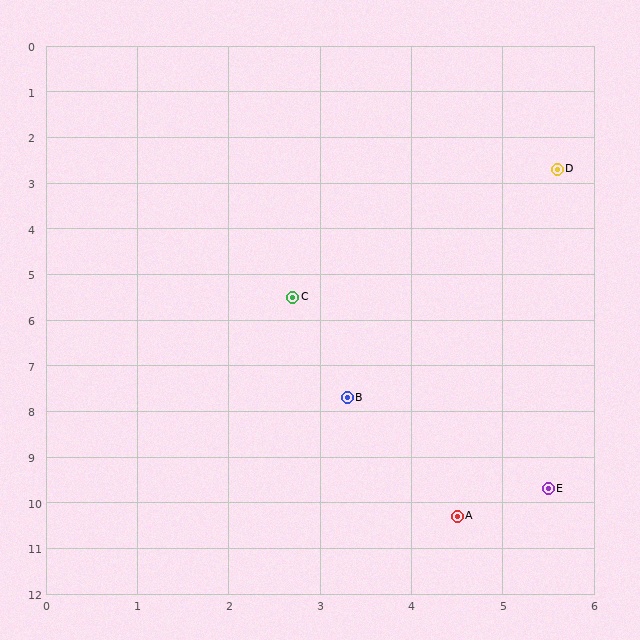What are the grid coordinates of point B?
Point B is at approximately (3.3, 7.7).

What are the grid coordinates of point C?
Point C is at approximately (2.7, 5.5).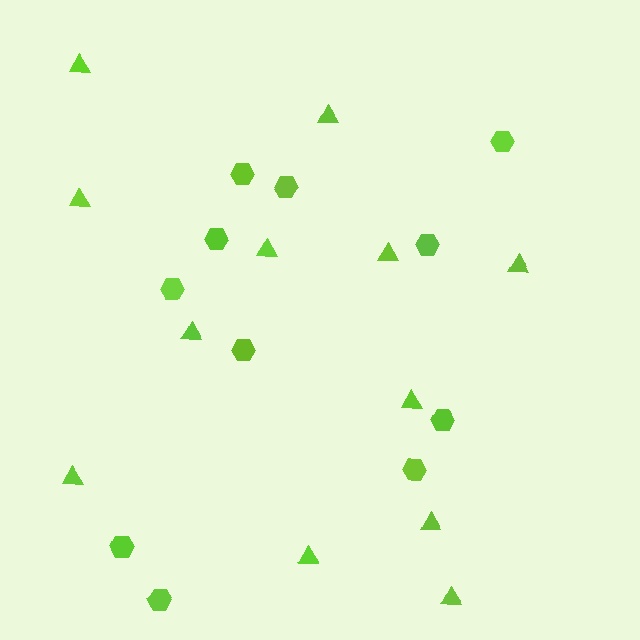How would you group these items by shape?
There are 2 groups: one group of triangles (12) and one group of hexagons (11).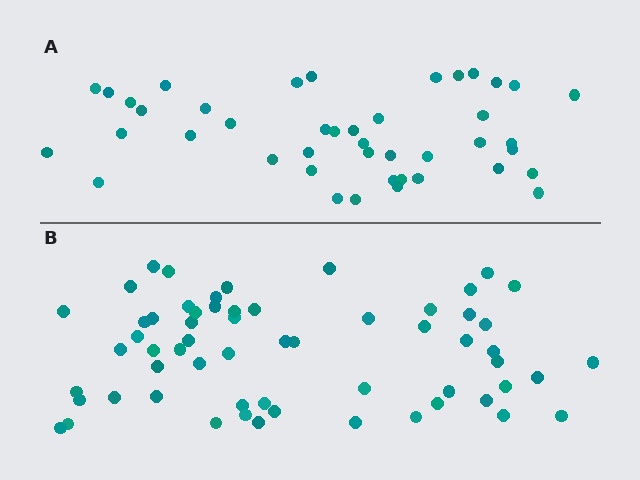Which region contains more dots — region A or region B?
Region B (the bottom region) has more dots.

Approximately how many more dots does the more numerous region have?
Region B has approximately 15 more dots than region A.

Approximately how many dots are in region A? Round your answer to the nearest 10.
About 40 dots. (The exact count is 43, which rounds to 40.)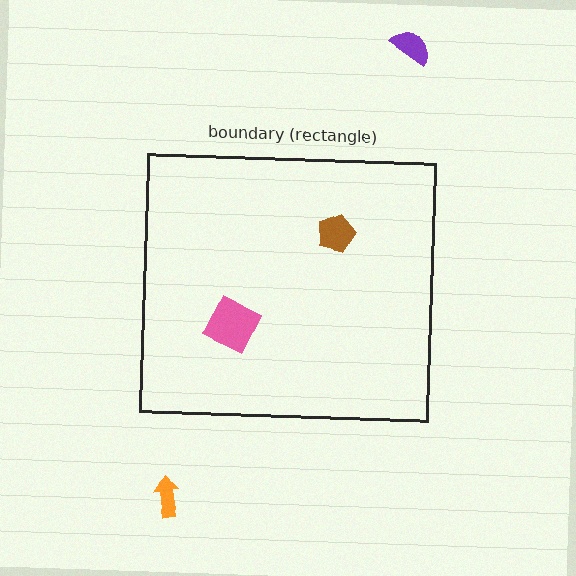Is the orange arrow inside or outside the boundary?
Outside.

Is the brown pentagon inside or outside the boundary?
Inside.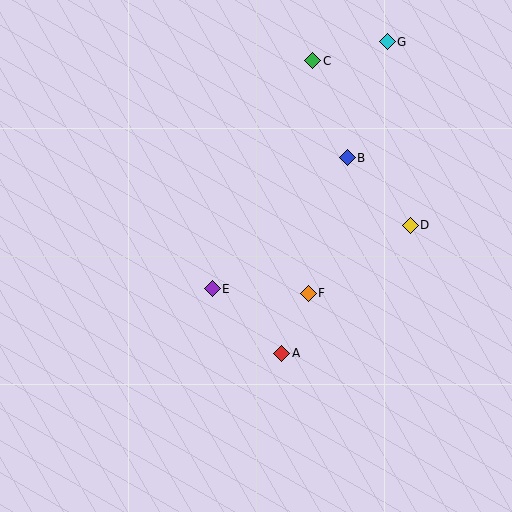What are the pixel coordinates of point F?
Point F is at (308, 293).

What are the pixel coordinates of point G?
Point G is at (387, 42).